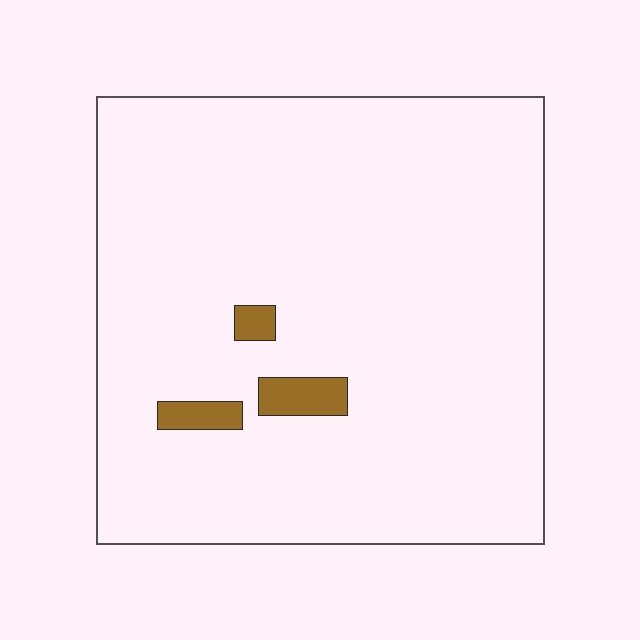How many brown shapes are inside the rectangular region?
3.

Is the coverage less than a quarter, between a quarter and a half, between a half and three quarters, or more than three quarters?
Less than a quarter.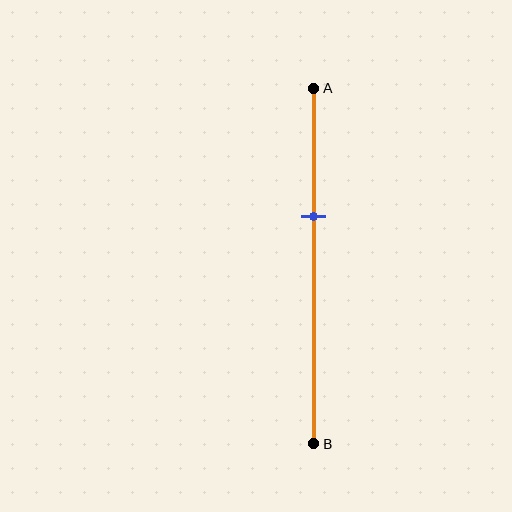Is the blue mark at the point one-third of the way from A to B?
Yes, the mark is approximately at the one-third point.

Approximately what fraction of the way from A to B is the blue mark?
The blue mark is approximately 35% of the way from A to B.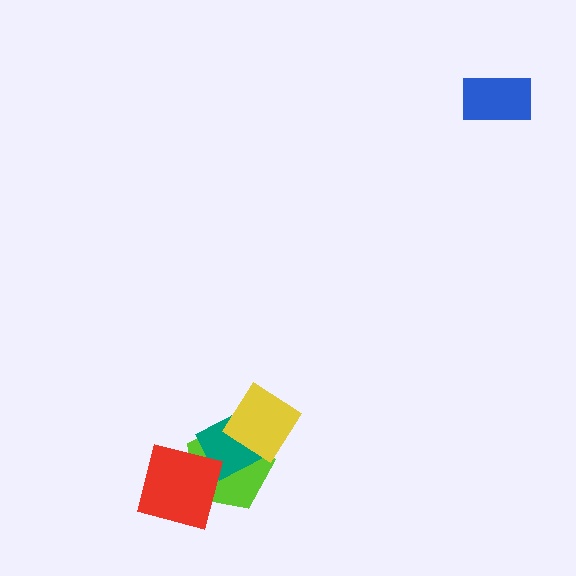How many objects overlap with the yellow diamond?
2 objects overlap with the yellow diamond.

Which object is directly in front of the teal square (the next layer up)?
The yellow diamond is directly in front of the teal square.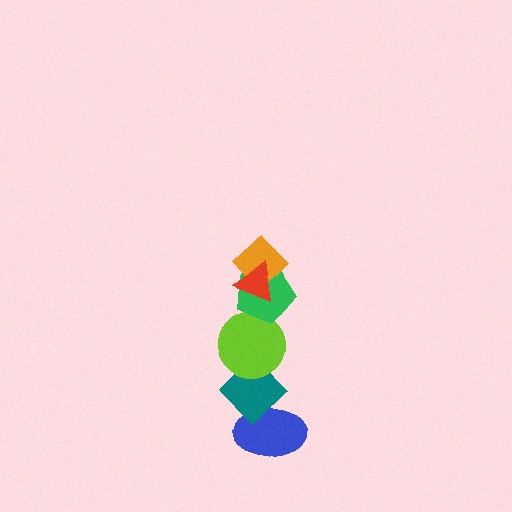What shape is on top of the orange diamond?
The red triangle is on top of the orange diamond.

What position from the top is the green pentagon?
The green pentagon is 3rd from the top.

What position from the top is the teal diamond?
The teal diamond is 5th from the top.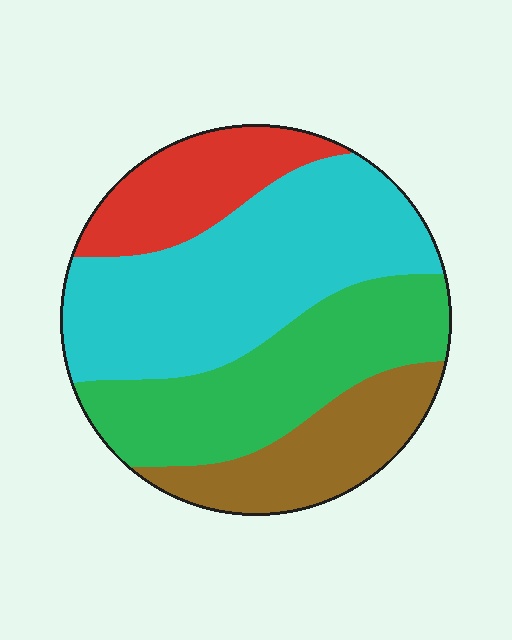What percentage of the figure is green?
Green covers about 30% of the figure.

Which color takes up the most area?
Cyan, at roughly 40%.